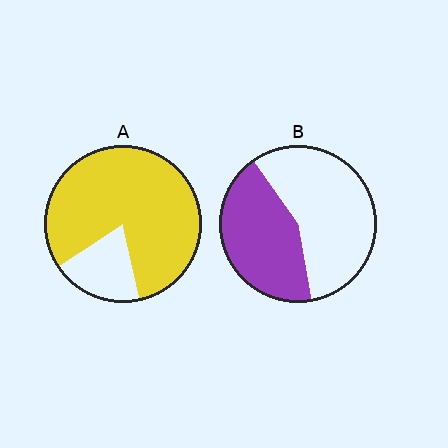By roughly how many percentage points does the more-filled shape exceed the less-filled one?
By roughly 40 percentage points (A over B).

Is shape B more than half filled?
No.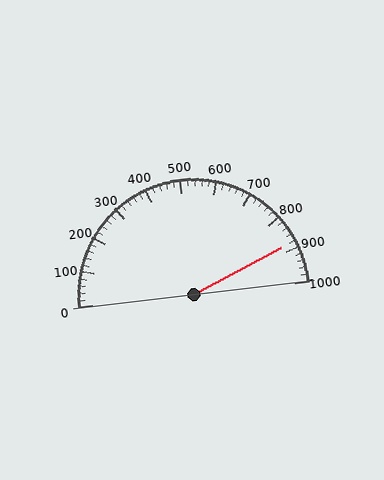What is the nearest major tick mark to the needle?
The nearest major tick mark is 900.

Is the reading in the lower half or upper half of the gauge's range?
The reading is in the upper half of the range (0 to 1000).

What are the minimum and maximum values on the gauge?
The gauge ranges from 0 to 1000.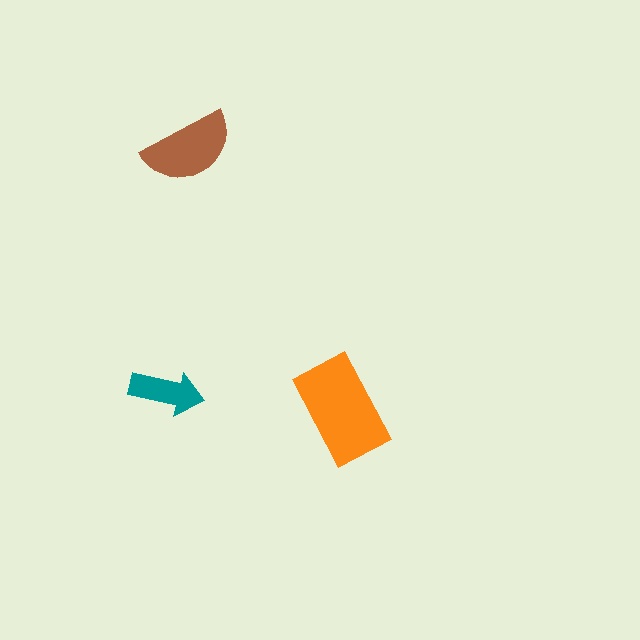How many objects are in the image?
There are 3 objects in the image.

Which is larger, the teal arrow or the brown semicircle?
The brown semicircle.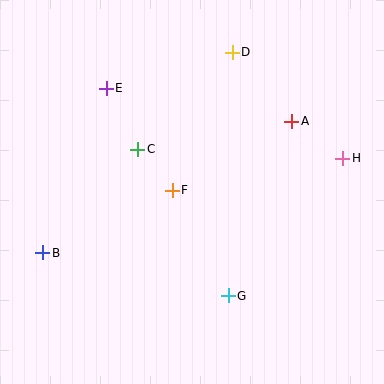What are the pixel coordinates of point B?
Point B is at (43, 253).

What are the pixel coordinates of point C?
Point C is at (138, 149).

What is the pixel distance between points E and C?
The distance between E and C is 68 pixels.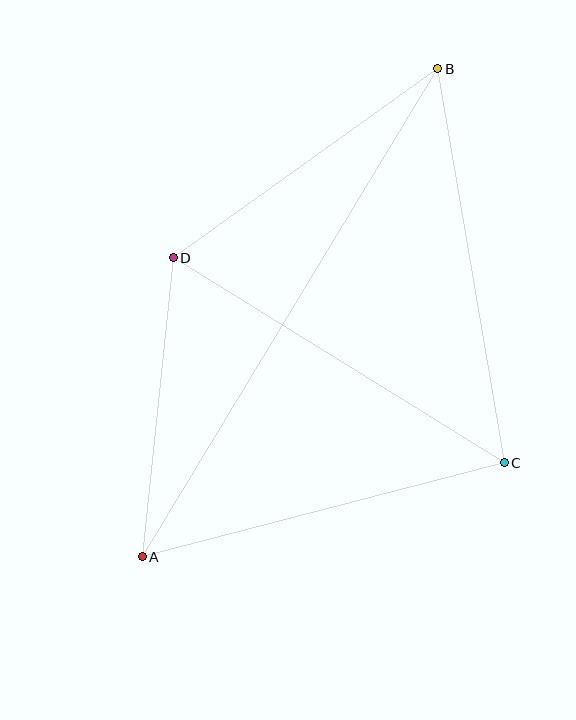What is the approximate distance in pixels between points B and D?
The distance between B and D is approximately 325 pixels.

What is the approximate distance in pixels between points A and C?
The distance between A and C is approximately 374 pixels.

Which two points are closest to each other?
Points A and D are closest to each other.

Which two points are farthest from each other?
Points A and B are farthest from each other.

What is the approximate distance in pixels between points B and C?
The distance between B and C is approximately 400 pixels.